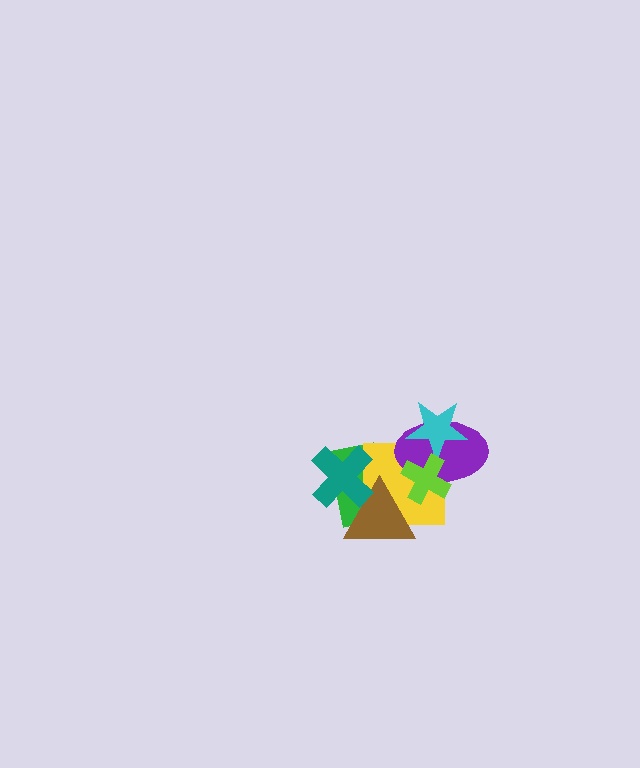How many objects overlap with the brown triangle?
4 objects overlap with the brown triangle.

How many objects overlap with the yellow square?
6 objects overlap with the yellow square.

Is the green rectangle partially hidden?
Yes, it is partially covered by another shape.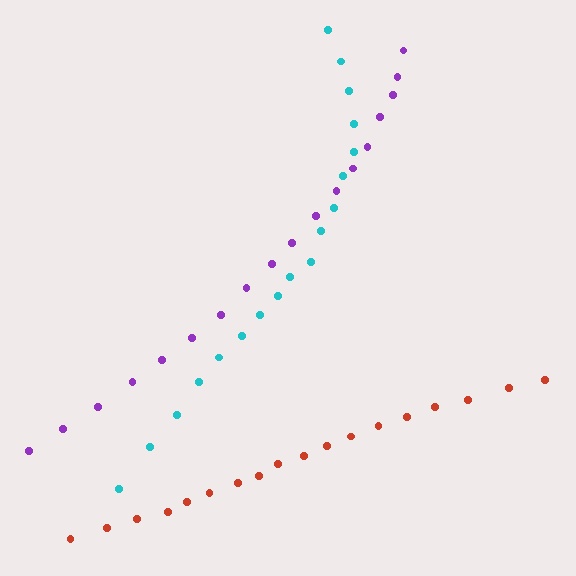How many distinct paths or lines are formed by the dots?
There are 3 distinct paths.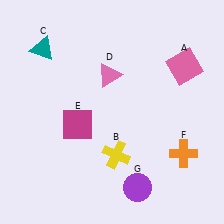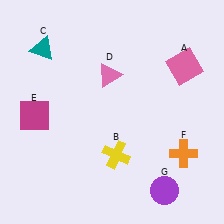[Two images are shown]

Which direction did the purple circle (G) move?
The purple circle (G) moved right.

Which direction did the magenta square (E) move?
The magenta square (E) moved left.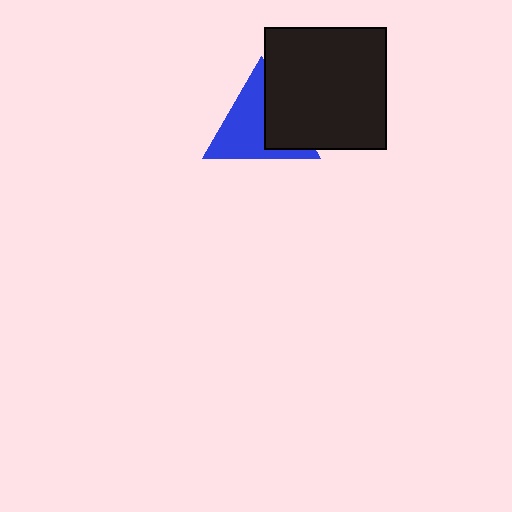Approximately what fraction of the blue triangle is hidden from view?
Roughly 38% of the blue triangle is hidden behind the black square.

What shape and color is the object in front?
The object in front is a black square.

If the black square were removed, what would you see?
You would see the complete blue triangle.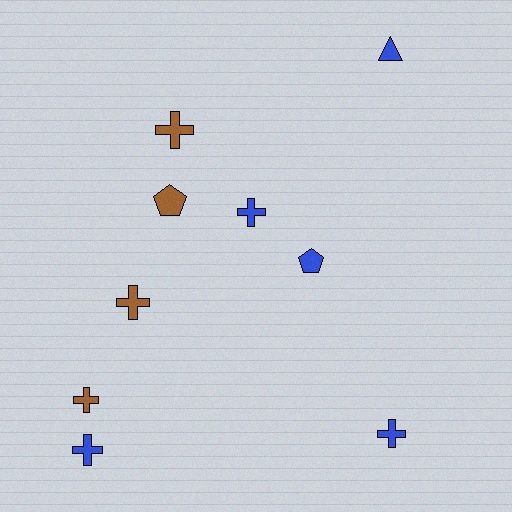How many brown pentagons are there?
There is 1 brown pentagon.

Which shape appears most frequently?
Cross, with 6 objects.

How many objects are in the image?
There are 9 objects.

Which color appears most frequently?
Blue, with 5 objects.